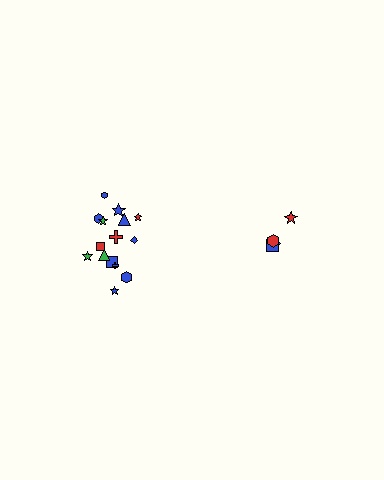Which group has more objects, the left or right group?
The left group.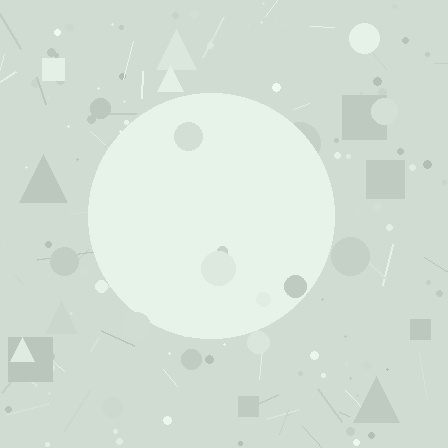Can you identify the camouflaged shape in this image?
The camouflaged shape is a circle.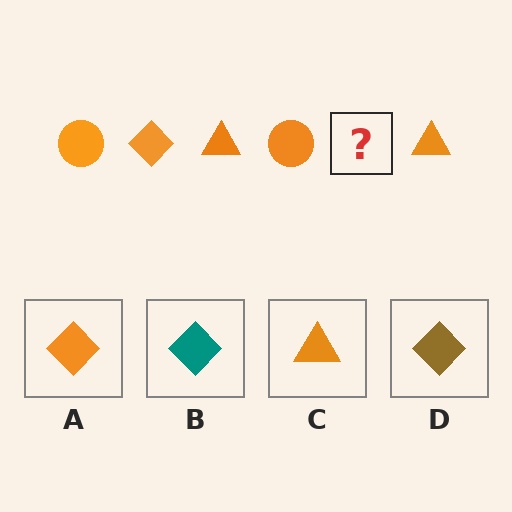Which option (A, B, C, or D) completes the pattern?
A.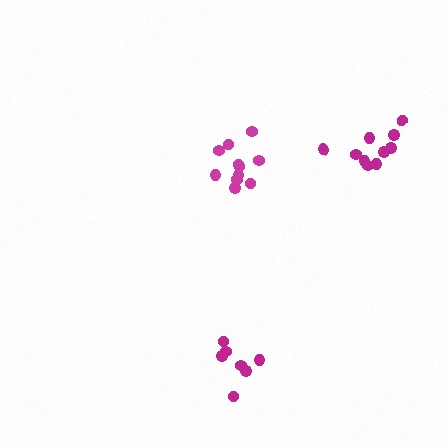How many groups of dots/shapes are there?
There are 3 groups.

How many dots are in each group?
Group 1: 11 dots, Group 2: 10 dots, Group 3: 7 dots (28 total).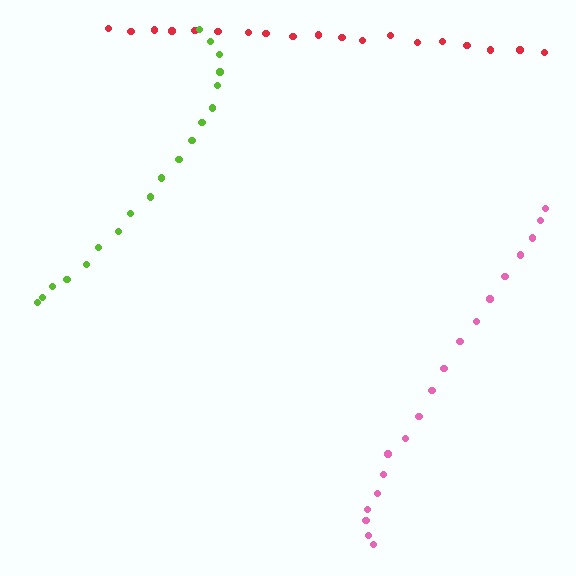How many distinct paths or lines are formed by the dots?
There are 3 distinct paths.